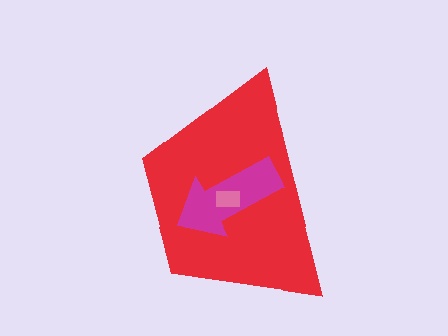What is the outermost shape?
The red trapezoid.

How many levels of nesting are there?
3.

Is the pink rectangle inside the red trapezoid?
Yes.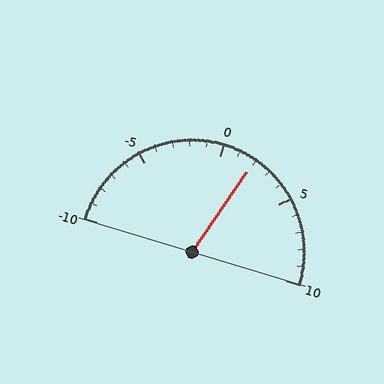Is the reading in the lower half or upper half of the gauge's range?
The reading is in the upper half of the range (-10 to 10).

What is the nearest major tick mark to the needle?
The nearest major tick mark is 0.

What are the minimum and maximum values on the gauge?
The gauge ranges from -10 to 10.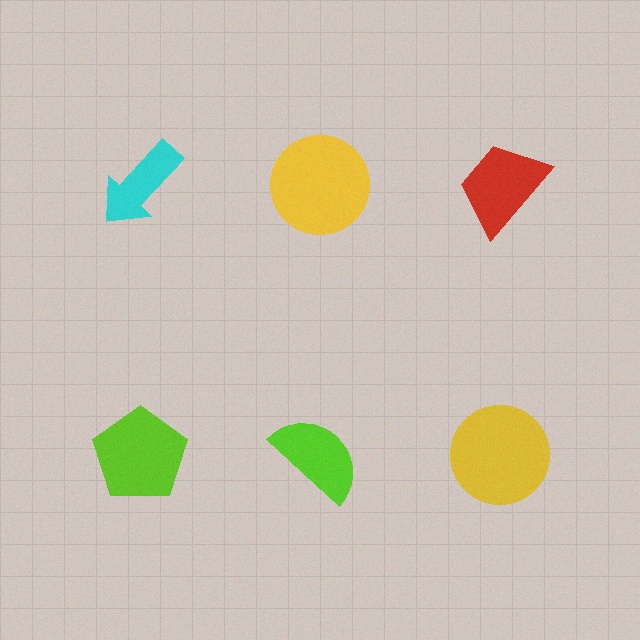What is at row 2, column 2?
A lime semicircle.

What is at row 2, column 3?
A yellow circle.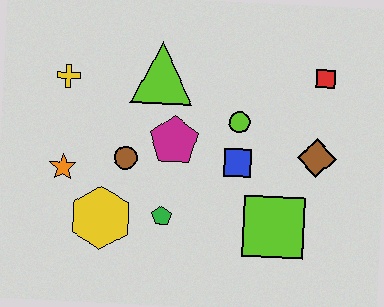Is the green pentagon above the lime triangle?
No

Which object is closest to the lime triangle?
The magenta pentagon is closest to the lime triangle.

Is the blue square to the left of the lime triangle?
No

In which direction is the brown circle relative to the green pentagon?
The brown circle is above the green pentagon.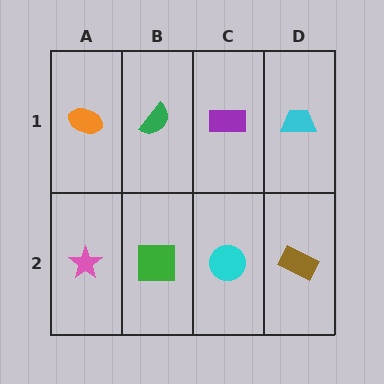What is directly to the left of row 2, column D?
A cyan circle.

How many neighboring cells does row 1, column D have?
2.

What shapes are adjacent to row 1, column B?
A green square (row 2, column B), an orange ellipse (row 1, column A), a purple rectangle (row 1, column C).